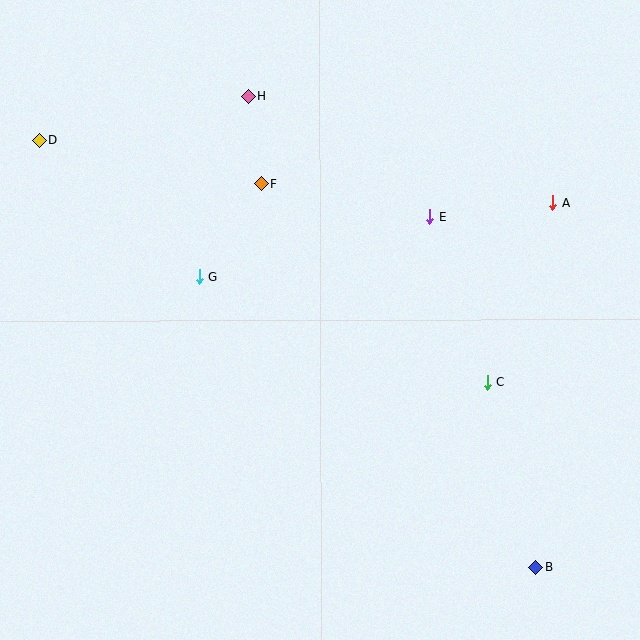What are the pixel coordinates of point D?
Point D is at (40, 140).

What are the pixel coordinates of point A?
Point A is at (553, 203).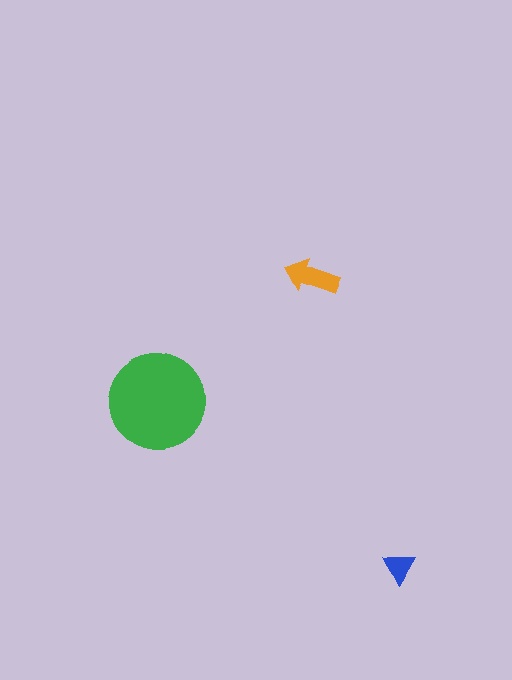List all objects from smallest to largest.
The blue triangle, the orange arrow, the green circle.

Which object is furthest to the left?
The green circle is leftmost.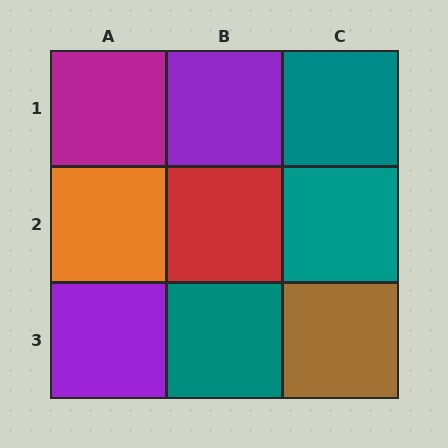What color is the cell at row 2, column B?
Red.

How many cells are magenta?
1 cell is magenta.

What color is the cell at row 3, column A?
Purple.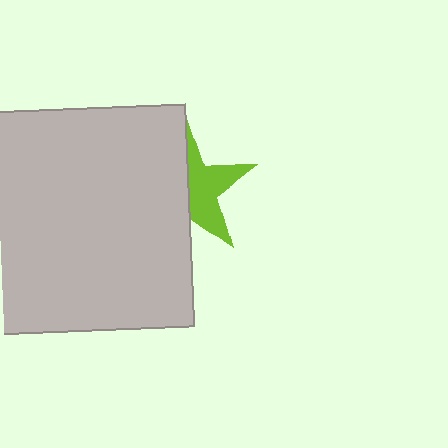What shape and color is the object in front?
The object in front is a light gray square.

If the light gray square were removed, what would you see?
You would see the complete lime star.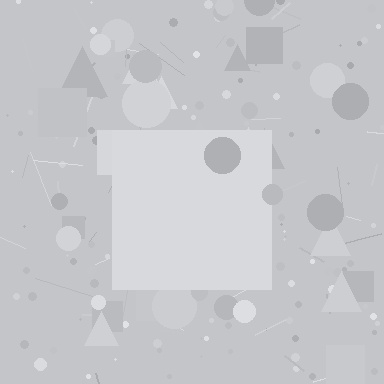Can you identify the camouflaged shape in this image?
The camouflaged shape is a square.